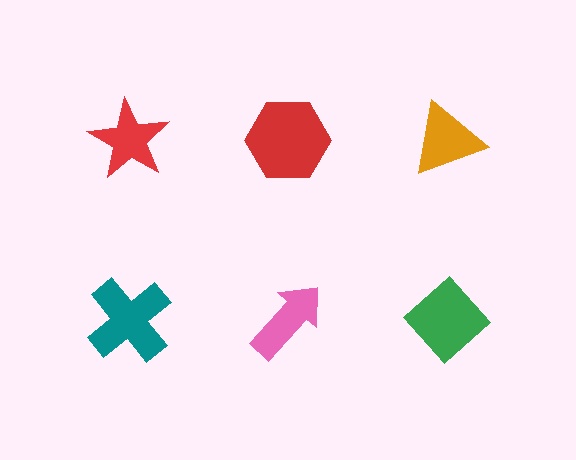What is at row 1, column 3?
An orange triangle.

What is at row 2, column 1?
A teal cross.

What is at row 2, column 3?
A green diamond.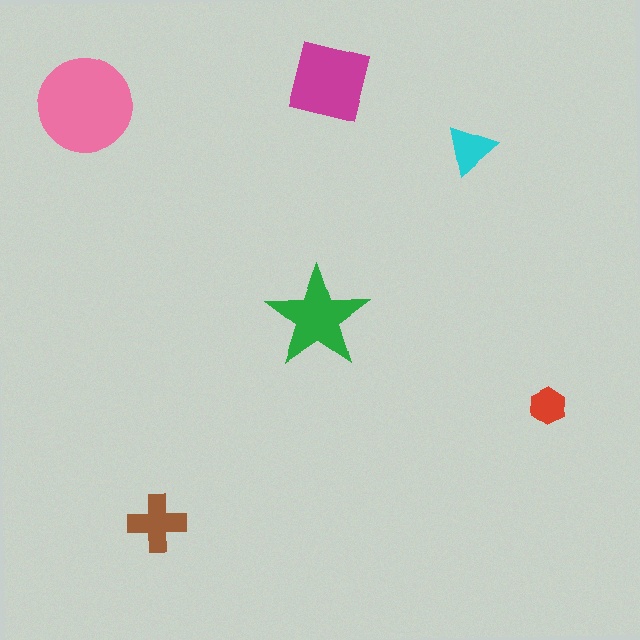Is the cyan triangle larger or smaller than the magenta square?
Smaller.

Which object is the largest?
The pink circle.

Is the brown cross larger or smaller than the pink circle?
Smaller.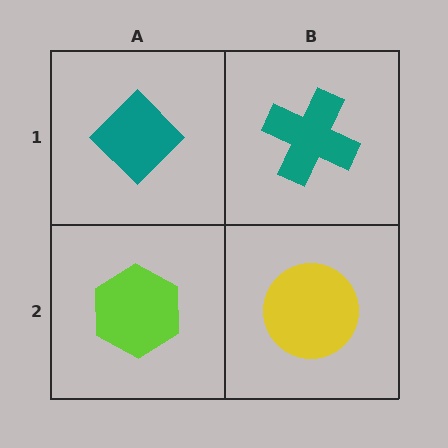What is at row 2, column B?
A yellow circle.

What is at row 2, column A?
A lime hexagon.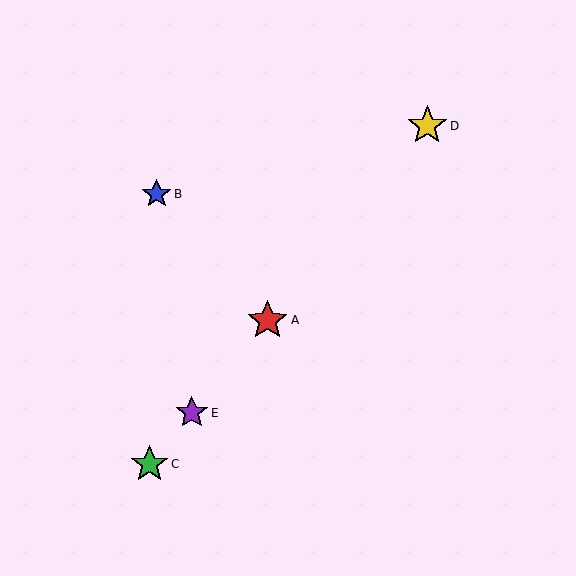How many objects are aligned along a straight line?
4 objects (A, C, D, E) are aligned along a straight line.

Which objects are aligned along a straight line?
Objects A, C, D, E are aligned along a straight line.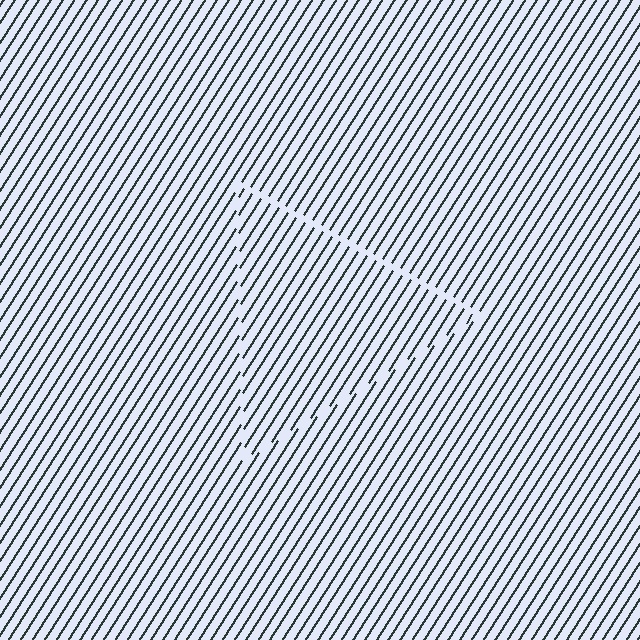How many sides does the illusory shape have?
3 sides — the line-ends trace a triangle.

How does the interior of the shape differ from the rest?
The interior of the shape contains the same grating, shifted by half a period — the contour is defined by the phase discontinuity where line-ends from the inner and outer gratings abut.